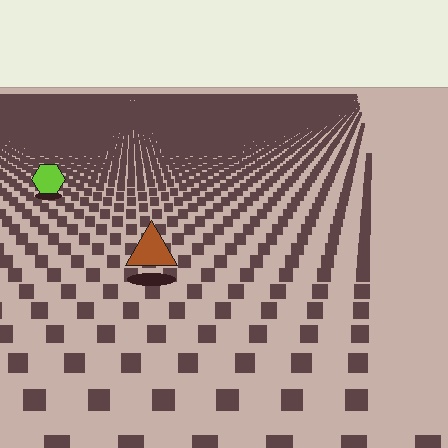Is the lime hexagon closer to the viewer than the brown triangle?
No. The brown triangle is closer — you can tell from the texture gradient: the ground texture is coarser near it.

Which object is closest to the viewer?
The brown triangle is closest. The texture marks near it are larger and more spread out.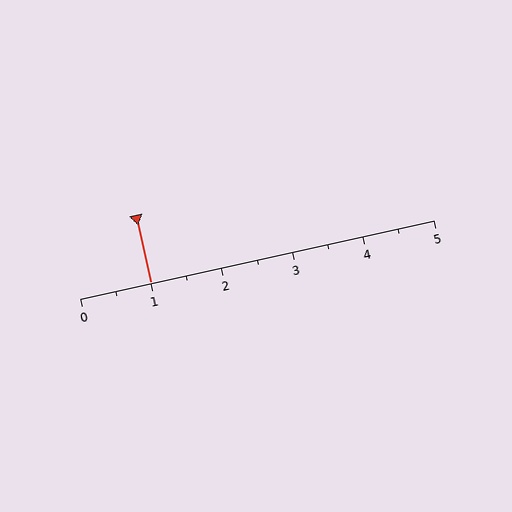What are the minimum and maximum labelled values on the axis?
The axis runs from 0 to 5.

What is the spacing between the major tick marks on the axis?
The major ticks are spaced 1 apart.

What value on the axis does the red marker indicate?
The marker indicates approximately 1.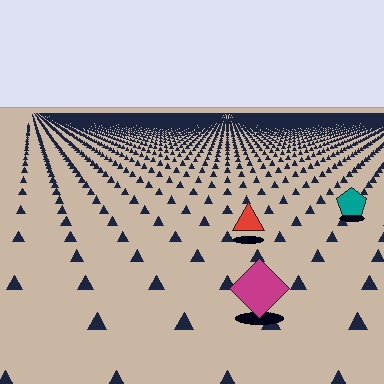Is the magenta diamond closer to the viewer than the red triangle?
Yes. The magenta diamond is closer — you can tell from the texture gradient: the ground texture is coarser near it.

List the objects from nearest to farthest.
From nearest to farthest: the magenta diamond, the red triangle, the teal pentagon.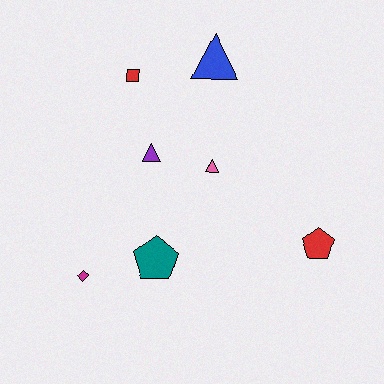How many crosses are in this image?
There are no crosses.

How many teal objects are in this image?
There is 1 teal object.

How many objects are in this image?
There are 7 objects.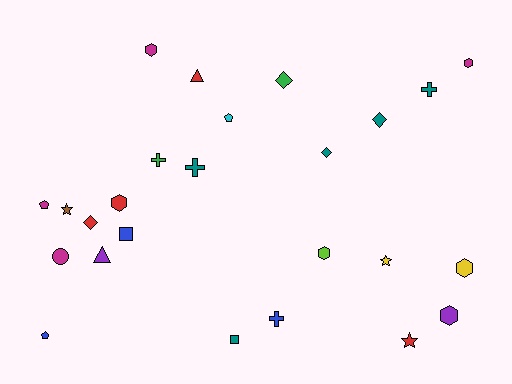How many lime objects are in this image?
There is 1 lime object.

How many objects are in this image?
There are 25 objects.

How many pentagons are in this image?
There are 3 pentagons.